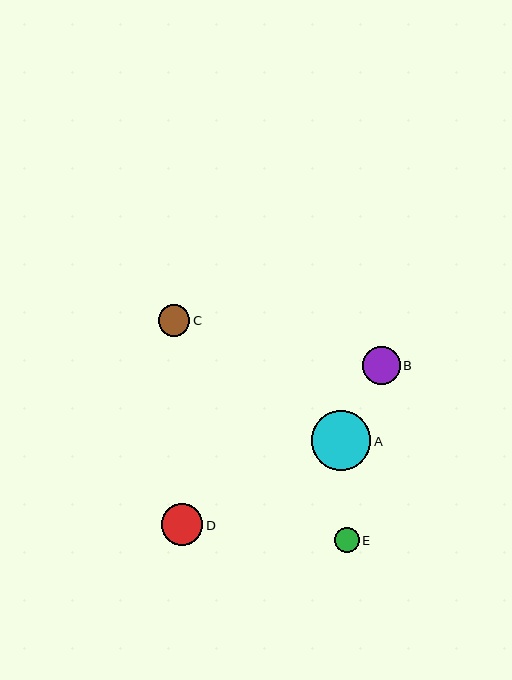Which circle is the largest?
Circle A is the largest with a size of approximately 59 pixels.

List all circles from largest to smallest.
From largest to smallest: A, D, B, C, E.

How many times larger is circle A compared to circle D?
Circle A is approximately 1.4 times the size of circle D.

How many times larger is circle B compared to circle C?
Circle B is approximately 1.2 times the size of circle C.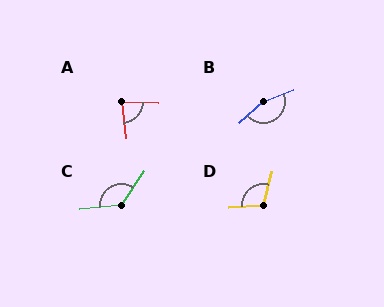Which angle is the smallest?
A, at approximately 82 degrees.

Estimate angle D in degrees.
Approximately 108 degrees.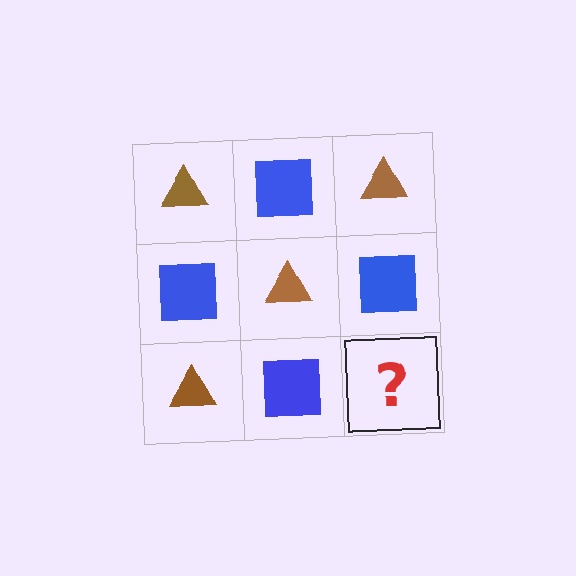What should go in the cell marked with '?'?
The missing cell should contain a brown triangle.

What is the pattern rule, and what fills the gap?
The rule is that it alternates brown triangle and blue square in a checkerboard pattern. The gap should be filled with a brown triangle.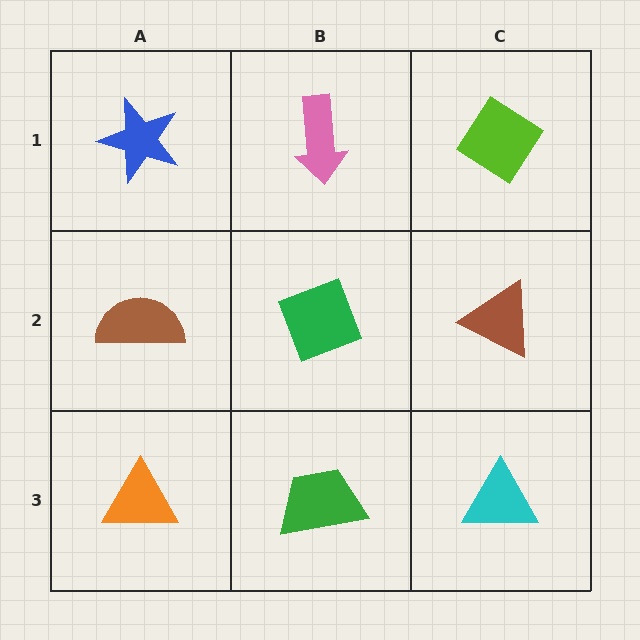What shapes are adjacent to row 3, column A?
A brown semicircle (row 2, column A), a green trapezoid (row 3, column B).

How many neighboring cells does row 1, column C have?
2.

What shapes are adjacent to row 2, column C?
A lime diamond (row 1, column C), a cyan triangle (row 3, column C), a green diamond (row 2, column B).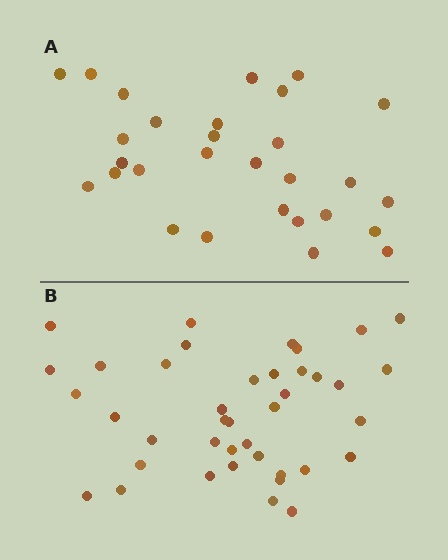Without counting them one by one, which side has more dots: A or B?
Region B (the bottom region) has more dots.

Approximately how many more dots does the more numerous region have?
Region B has roughly 12 or so more dots than region A.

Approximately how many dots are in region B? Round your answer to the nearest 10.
About 40 dots.